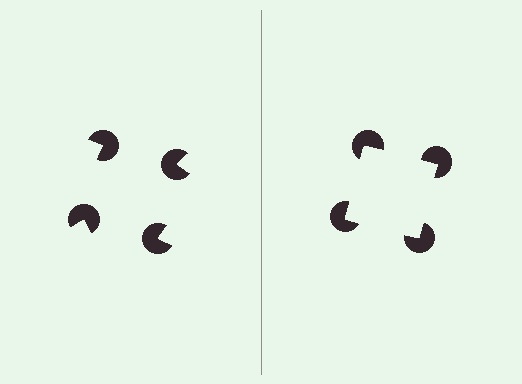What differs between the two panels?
The pac-man discs are positioned identically on both sides; only the wedge orientations differ. On the right they align to a square; on the left they are misaligned.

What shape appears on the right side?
An illusory square.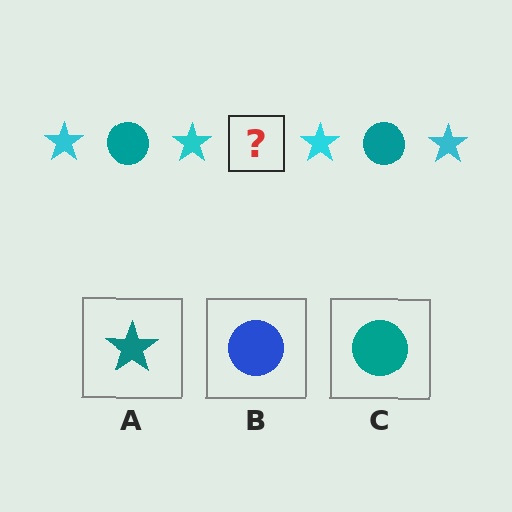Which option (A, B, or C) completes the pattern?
C.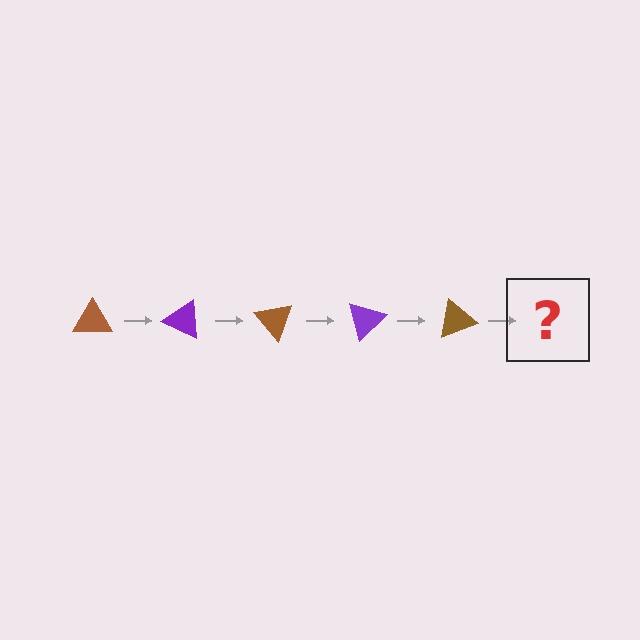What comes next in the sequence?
The next element should be a purple triangle, rotated 125 degrees from the start.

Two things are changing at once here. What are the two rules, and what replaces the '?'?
The two rules are that it rotates 25 degrees each step and the color cycles through brown and purple. The '?' should be a purple triangle, rotated 125 degrees from the start.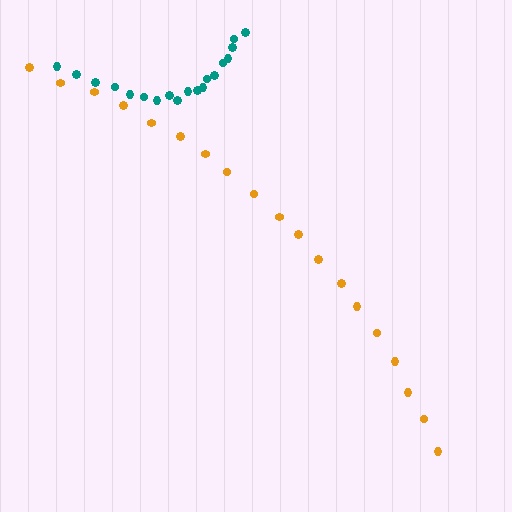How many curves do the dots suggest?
There are 2 distinct paths.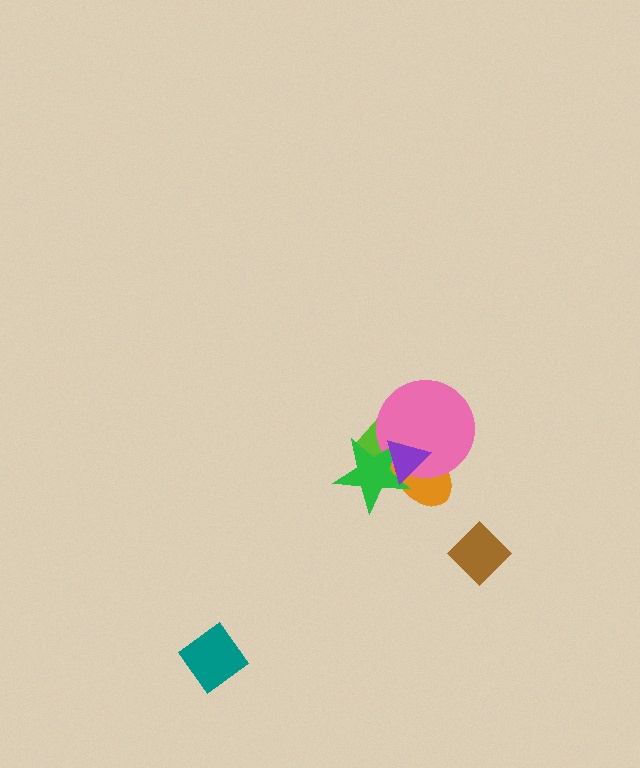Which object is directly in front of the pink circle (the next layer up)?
The green star is directly in front of the pink circle.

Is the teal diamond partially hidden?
No, no other shape covers it.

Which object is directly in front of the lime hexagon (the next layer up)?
The orange ellipse is directly in front of the lime hexagon.